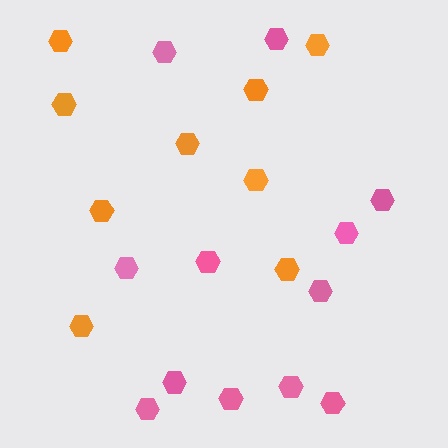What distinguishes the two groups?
There are 2 groups: one group of pink hexagons (12) and one group of orange hexagons (9).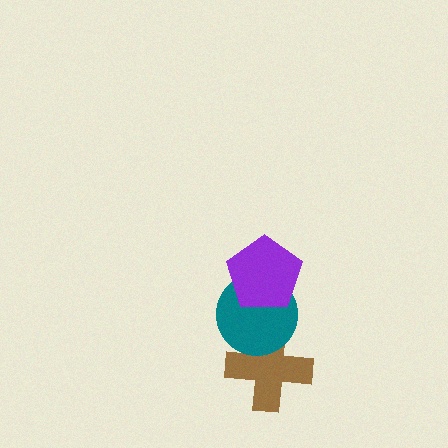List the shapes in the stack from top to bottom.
From top to bottom: the purple pentagon, the teal circle, the brown cross.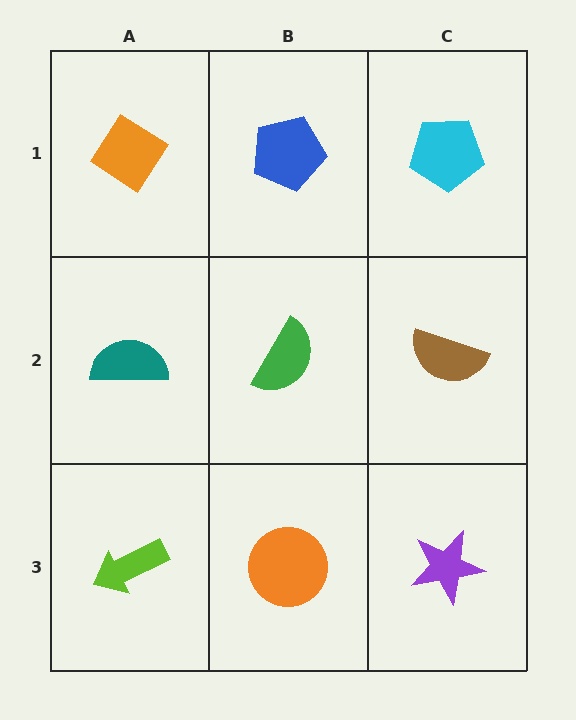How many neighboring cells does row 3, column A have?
2.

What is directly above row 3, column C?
A brown semicircle.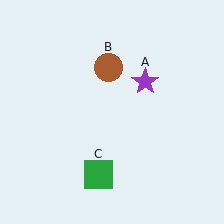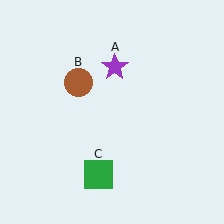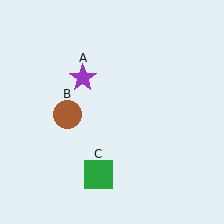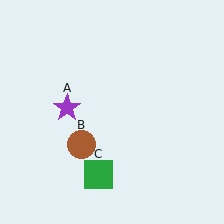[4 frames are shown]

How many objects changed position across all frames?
2 objects changed position: purple star (object A), brown circle (object B).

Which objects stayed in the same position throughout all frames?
Green square (object C) remained stationary.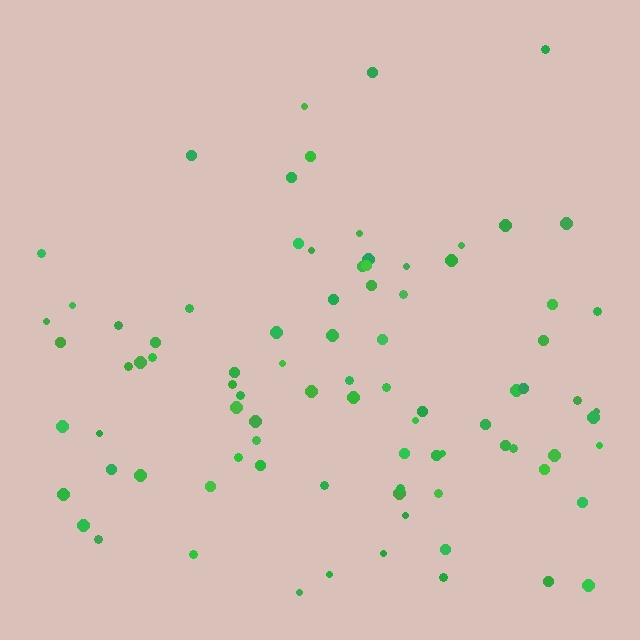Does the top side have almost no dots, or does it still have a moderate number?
Still a moderate number, just noticeably fewer than the bottom.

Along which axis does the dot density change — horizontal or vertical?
Vertical.